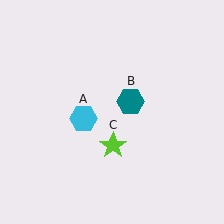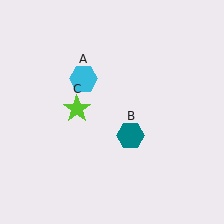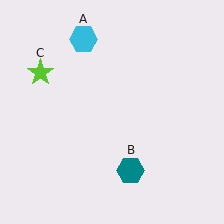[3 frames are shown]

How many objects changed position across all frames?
3 objects changed position: cyan hexagon (object A), teal hexagon (object B), lime star (object C).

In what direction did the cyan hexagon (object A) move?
The cyan hexagon (object A) moved up.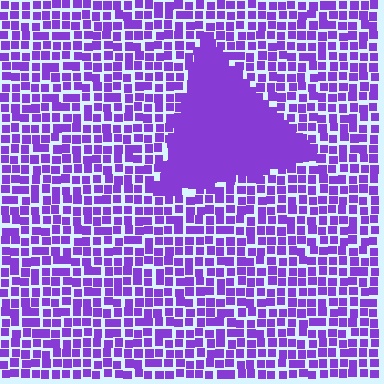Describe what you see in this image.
The image contains small purple elements arranged at two different densities. A triangle-shaped region is visible where the elements are more densely packed than the surrounding area.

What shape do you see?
I see a triangle.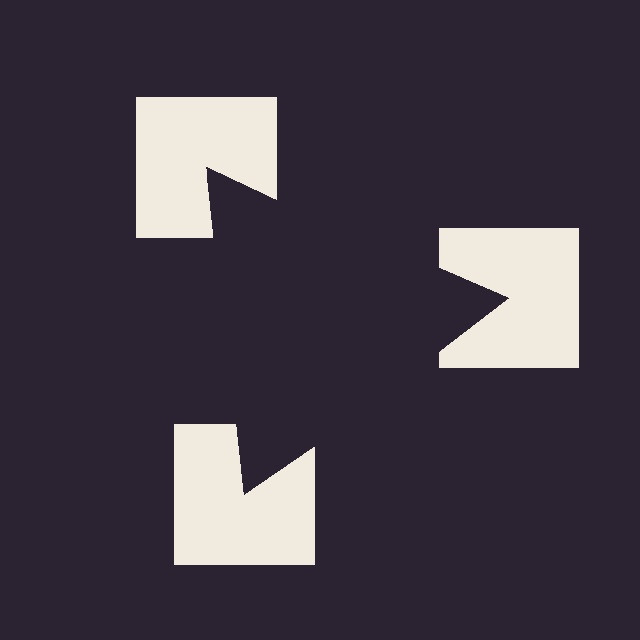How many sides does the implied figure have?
3 sides.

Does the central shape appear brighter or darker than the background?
It typically appears slightly darker than the background, even though no actual brightness change is drawn.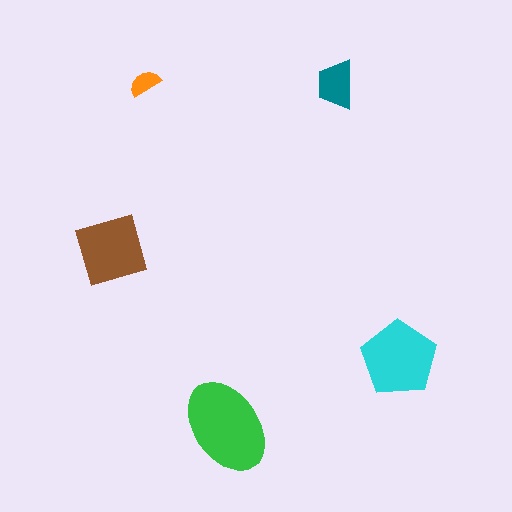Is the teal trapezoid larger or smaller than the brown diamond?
Smaller.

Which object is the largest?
The green ellipse.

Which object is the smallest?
The orange semicircle.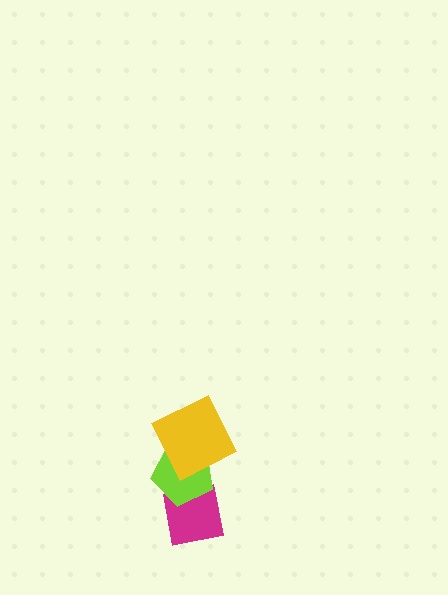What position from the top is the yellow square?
The yellow square is 1st from the top.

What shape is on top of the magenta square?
The lime pentagon is on top of the magenta square.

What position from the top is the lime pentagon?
The lime pentagon is 2nd from the top.